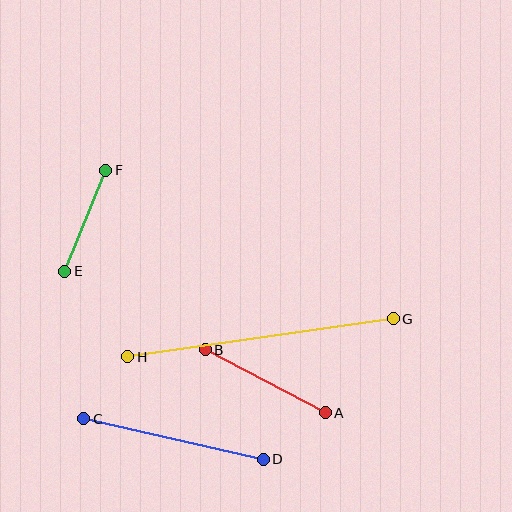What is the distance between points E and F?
The distance is approximately 109 pixels.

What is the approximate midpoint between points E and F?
The midpoint is at approximately (85, 221) pixels.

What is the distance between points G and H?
The distance is approximately 268 pixels.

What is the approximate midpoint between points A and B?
The midpoint is at approximately (265, 381) pixels.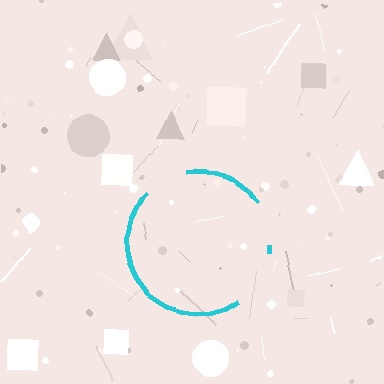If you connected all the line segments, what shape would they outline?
They would outline a circle.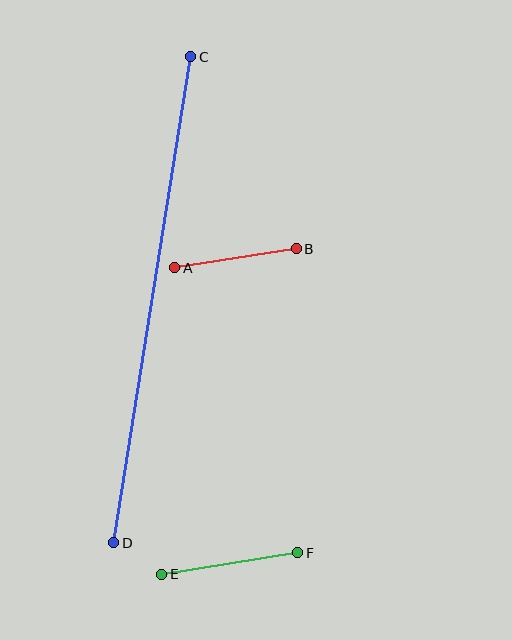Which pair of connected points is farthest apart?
Points C and D are farthest apart.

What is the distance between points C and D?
The distance is approximately 492 pixels.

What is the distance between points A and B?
The distance is approximately 123 pixels.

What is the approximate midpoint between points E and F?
The midpoint is at approximately (230, 563) pixels.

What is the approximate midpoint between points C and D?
The midpoint is at approximately (152, 300) pixels.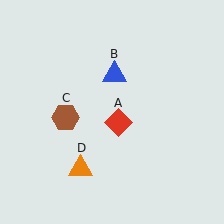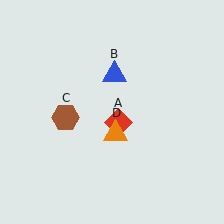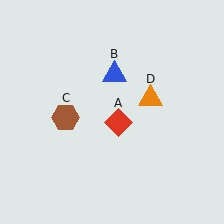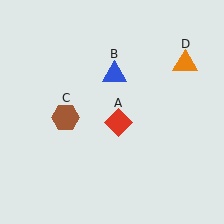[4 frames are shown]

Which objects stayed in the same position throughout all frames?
Red diamond (object A) and blue triangle (object B) and brown hexagon (object C) remained stationary.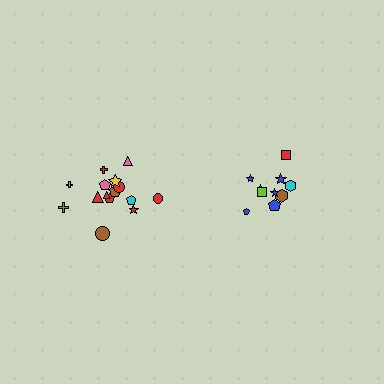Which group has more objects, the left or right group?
The left group.